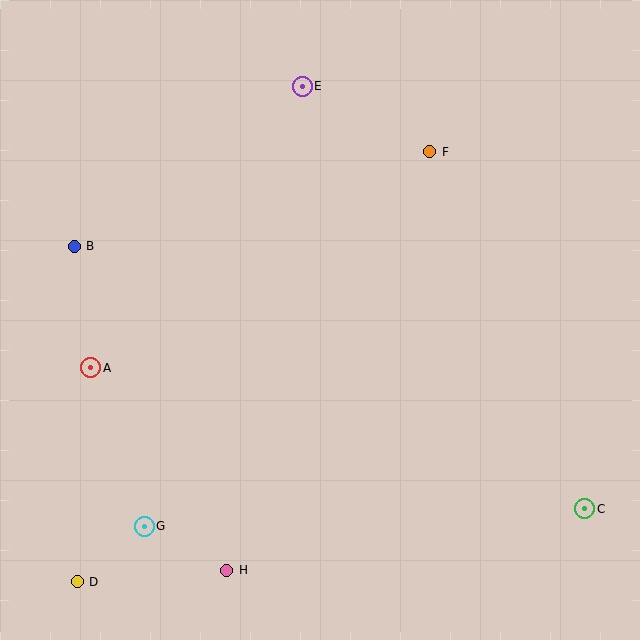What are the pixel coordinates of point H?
Point H is at (227, 570).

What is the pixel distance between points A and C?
The distance between A and C is 514 pixels.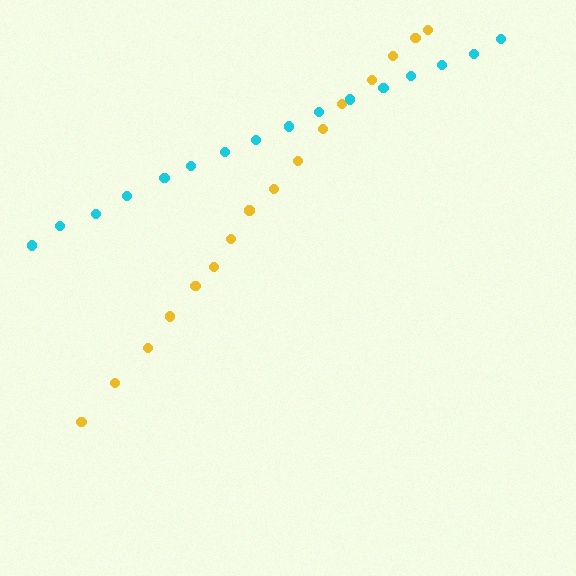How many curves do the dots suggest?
There are 2 distinct paths.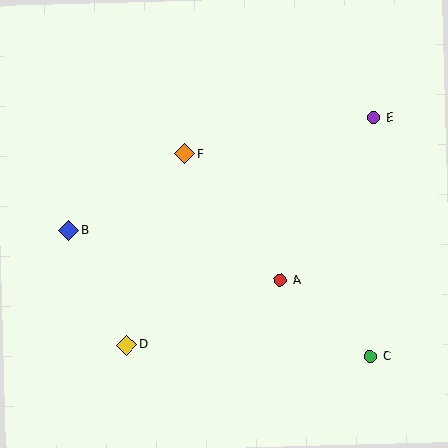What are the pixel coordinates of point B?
Point B is at (69, 231).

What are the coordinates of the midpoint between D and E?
The midpoint between D and E is at (251, 231).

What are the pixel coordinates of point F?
Point F is at (185, 154).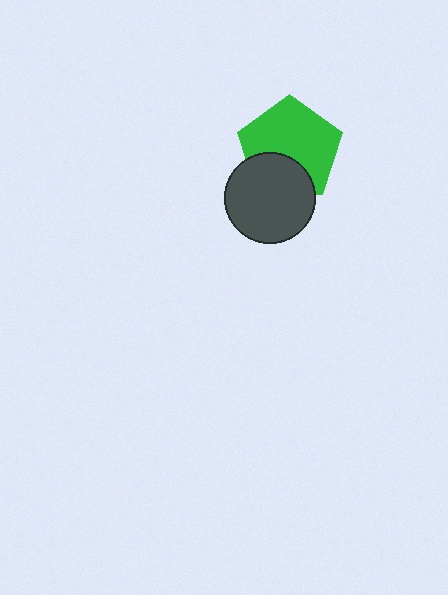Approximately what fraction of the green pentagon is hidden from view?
Roughly 32% of the green pentagon is hidden behind the dark gray circle.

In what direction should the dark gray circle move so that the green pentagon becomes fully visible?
The dark gray circle should move down. That is the shortest direction to clear the overlap and leave the green pentagon fully visible.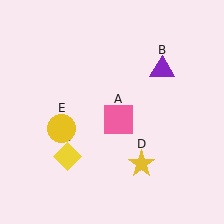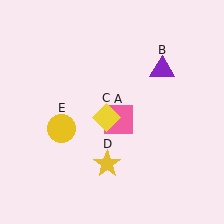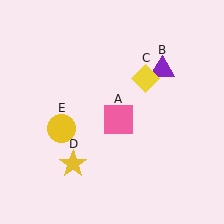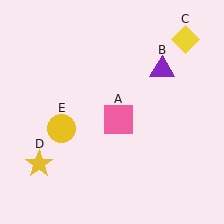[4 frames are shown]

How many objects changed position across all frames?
2 objects changed position: yellow diamond (object C), yellow star (object D).